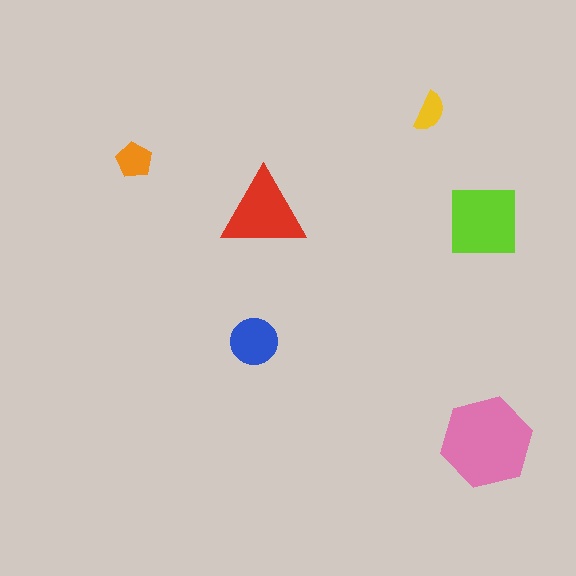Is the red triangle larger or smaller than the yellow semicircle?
Larger.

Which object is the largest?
The pink hexagon.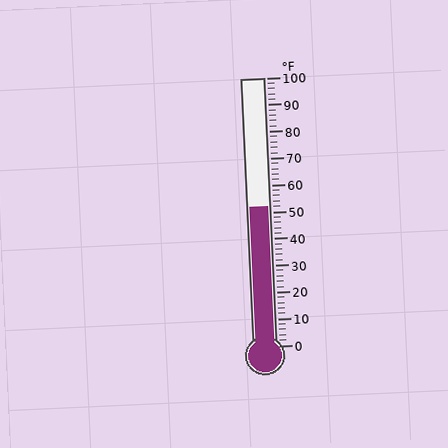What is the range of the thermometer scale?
The thermometer scale ranges from 0°F to 100°F.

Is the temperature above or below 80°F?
The temperature is below 80°F.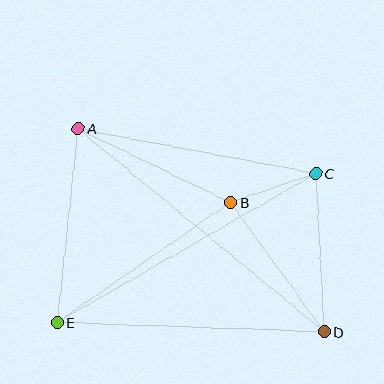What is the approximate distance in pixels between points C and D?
The distance between C and D is approximately 159 pixels.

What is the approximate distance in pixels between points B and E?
The distance between B and E is approximately 211 pixels.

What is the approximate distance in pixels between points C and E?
The distance between C and E is approximately 299 pixels.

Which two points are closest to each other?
Points B and C are closest to each other.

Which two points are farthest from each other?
Points A and D are farthest from each other.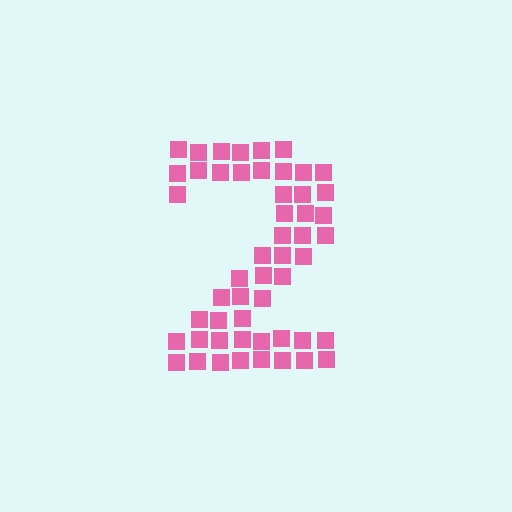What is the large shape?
The large shape is the digit 2.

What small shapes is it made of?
It is made of small squares.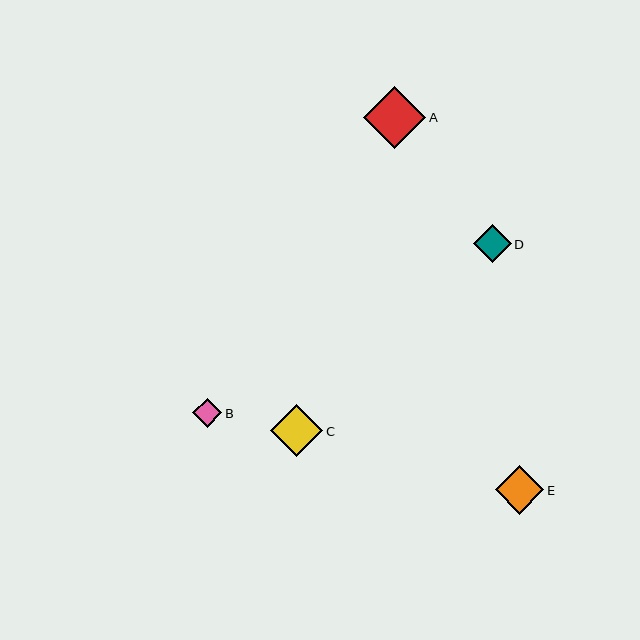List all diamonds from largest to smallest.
From largest to smallest: A, C, E, D, B.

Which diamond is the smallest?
Diamond B is the smallest with a size of approximately 29 pixels.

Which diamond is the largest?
Diamond A is the largest with a size of approximately 62 pixels.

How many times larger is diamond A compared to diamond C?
Diamond A is approximately 1.2 times the size of diamond C.